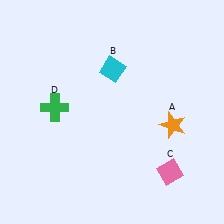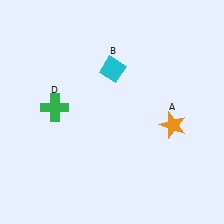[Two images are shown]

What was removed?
The pink diamond (C) was removed in Image 2.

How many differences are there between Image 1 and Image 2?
There is 1 difference between the two images.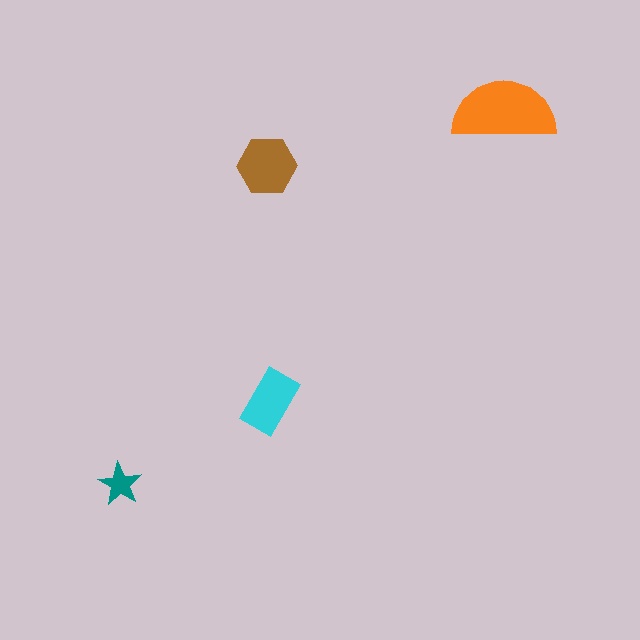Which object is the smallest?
The teal star.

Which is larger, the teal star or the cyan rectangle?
The cyan rectangle.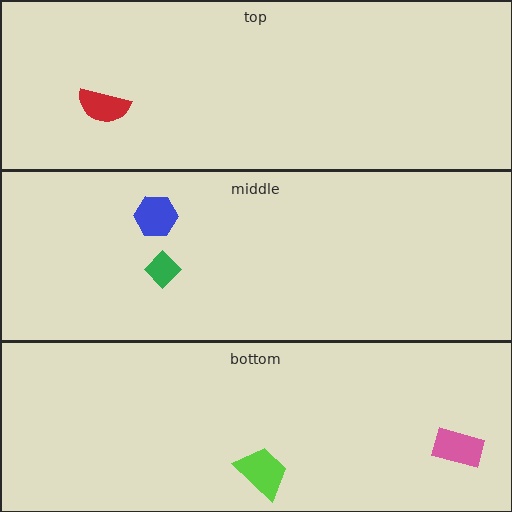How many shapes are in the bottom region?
2.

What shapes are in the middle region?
The blue hexagon, the green diamond.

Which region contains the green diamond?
The middle region.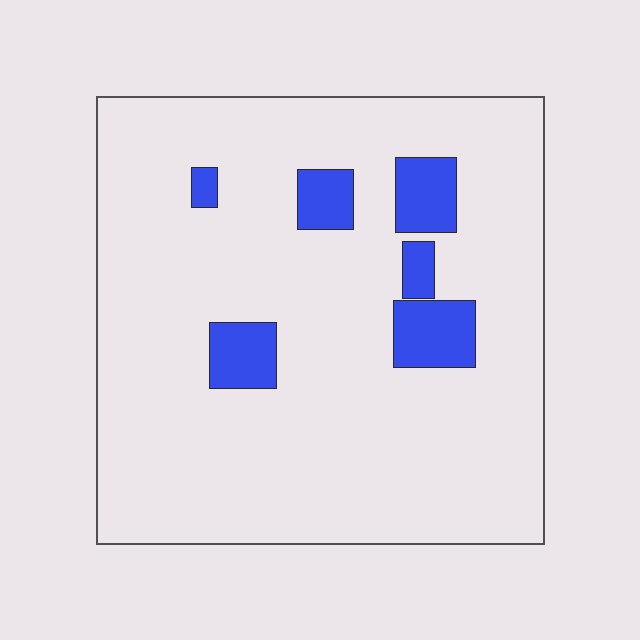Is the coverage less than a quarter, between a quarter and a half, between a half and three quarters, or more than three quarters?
Less than a quarter.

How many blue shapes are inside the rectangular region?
6.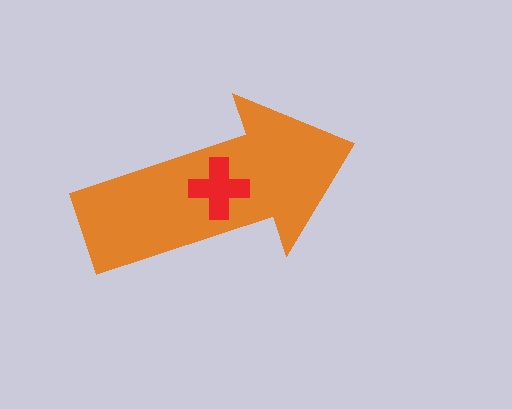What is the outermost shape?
The orange arrow.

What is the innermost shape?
The red cross.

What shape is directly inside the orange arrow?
The red cross.